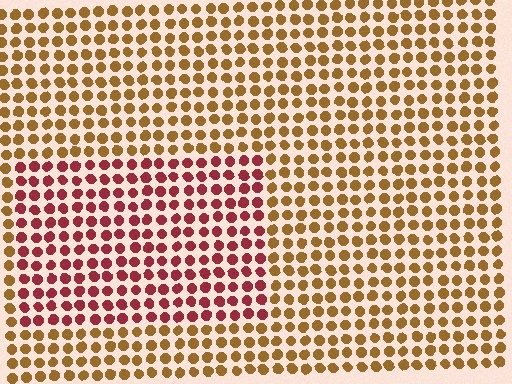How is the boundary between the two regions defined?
The boundary is defined purely by a slight shift in hue (about 46 degrees). Spacing, size, and orientation are identical on both sides.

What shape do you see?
I see a rectangle.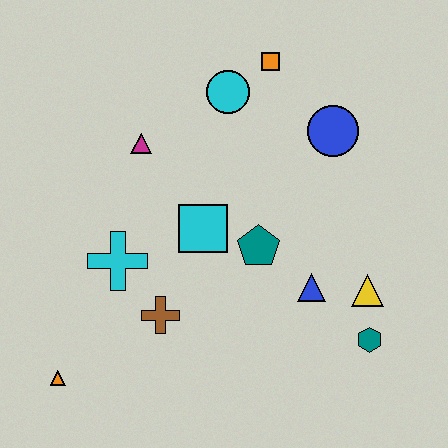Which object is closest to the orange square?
The cyan circle is closest to the orange square.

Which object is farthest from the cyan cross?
The teal hexagon is farthest from the cyan cross.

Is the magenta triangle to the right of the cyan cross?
Yes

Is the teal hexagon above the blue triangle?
No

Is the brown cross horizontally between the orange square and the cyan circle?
No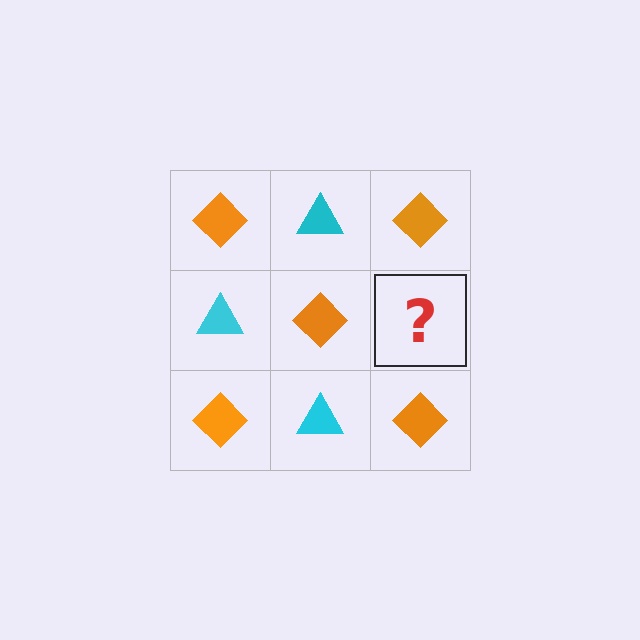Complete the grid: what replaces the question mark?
The question mark should be replaced with a cyan triangle.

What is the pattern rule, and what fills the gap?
The rule is that it alternates orange diamond and cyan triangle in a checkerboard pattern. The gap should be filled with a cyan triangle.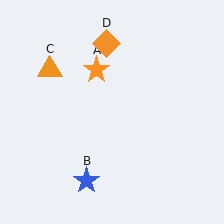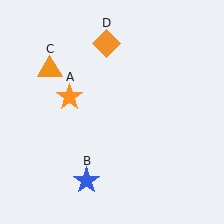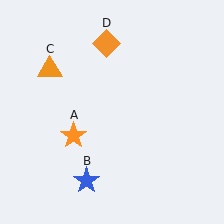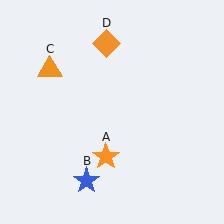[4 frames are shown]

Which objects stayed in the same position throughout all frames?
Blue star (object B) and orange triangle (object C) and orange diamond (object D) remained stationary.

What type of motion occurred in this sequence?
The orange star (object A) rotated counterclockwise around the center of the scene.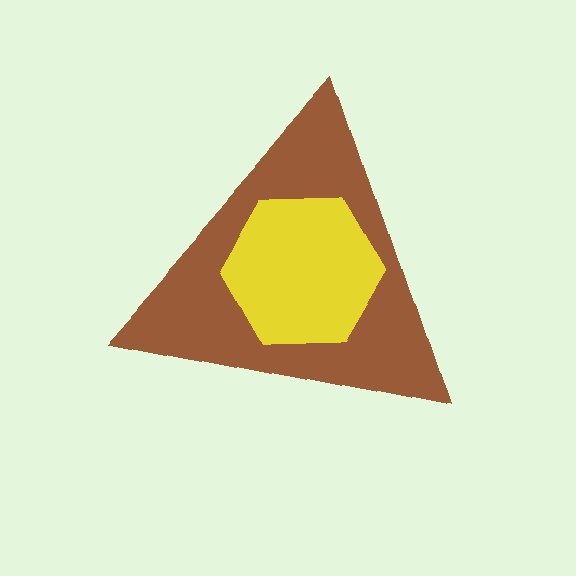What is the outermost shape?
The brown triangle.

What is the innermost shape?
The yellow hexagon.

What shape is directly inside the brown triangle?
The yellow hexagon.